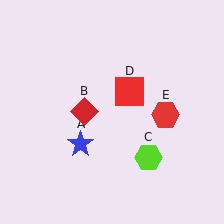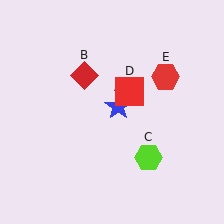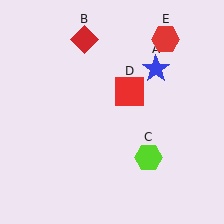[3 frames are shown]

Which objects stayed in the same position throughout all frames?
Lime hexagon (object C) and red square (object D) remained stationary.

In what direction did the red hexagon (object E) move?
The red hexagon (object E) moved up.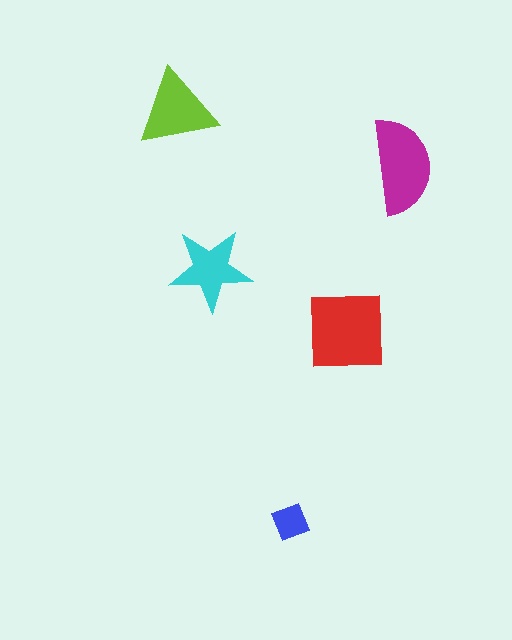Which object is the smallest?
The blue diamond.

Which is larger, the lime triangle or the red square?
The red square.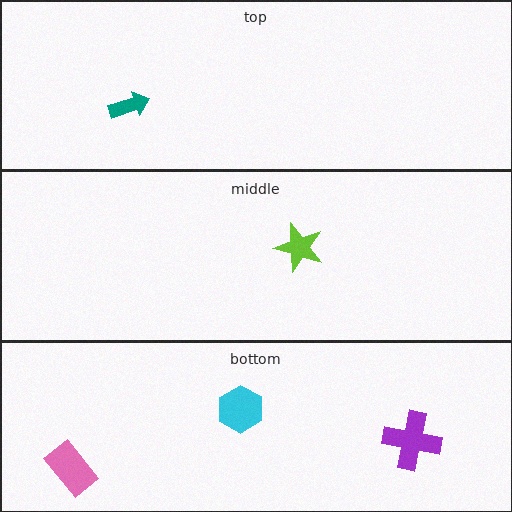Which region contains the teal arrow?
The top region.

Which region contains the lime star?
The middle region.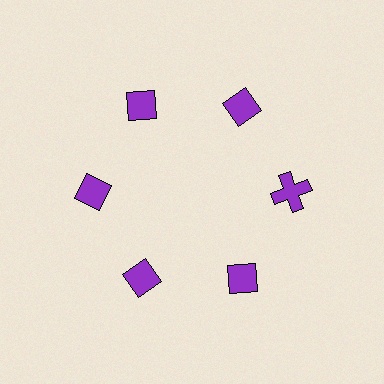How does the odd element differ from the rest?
It has a different shape: cross instead of diamond.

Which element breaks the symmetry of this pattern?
The purple cross at roughly the 3 o'clock position breaks the symmetry. All other shapes are purple diamonds.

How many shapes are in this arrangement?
There are 6 shapes arranged in a ring pattern.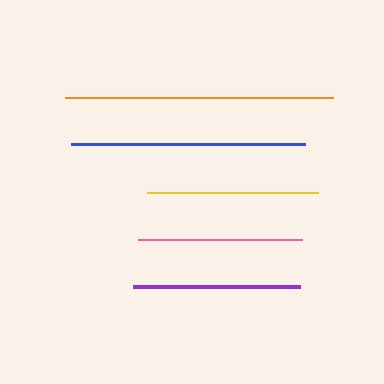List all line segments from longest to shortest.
From longest to shortest: orange, blue, yellow, purple, pink.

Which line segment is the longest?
The orange line is the longest at approximately 268 pixels.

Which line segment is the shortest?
The pink line is the shortest at approximately 164 pixels.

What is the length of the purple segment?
The purple segment is approximately 167 pixels long.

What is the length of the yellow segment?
The yellow segment is approximately 171 pixels long.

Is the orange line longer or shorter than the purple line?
The orange line is longer than the purple line.